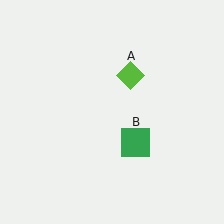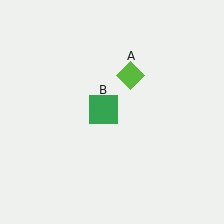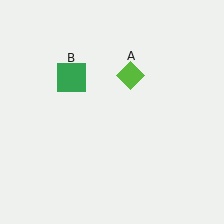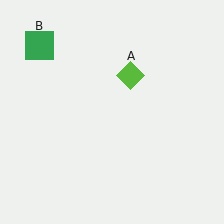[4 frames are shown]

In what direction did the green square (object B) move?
The green square (object B) moved up and to the left.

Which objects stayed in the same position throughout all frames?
Lime diamond (object A) remained stationary.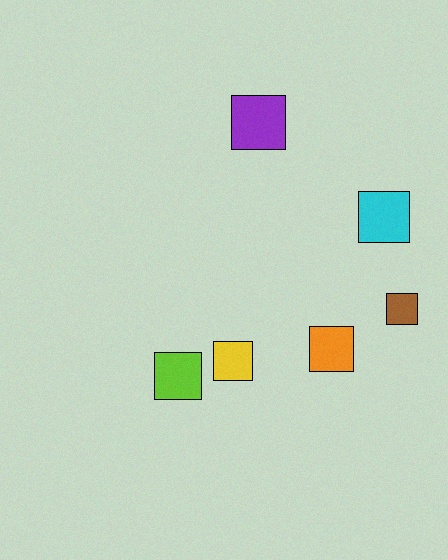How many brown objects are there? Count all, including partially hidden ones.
There is 1 brown object.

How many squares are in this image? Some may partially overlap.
There are 6 squares.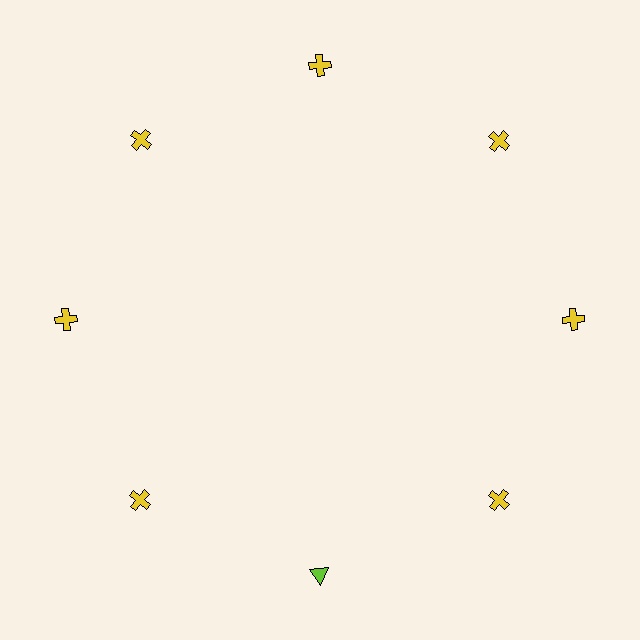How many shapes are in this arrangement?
There are 8 shapes arranged in a ring pattern.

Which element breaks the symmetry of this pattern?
The lime triangle at roughly the 6 o'clock position breaks the symmetry. All other shapes are yellow crosses.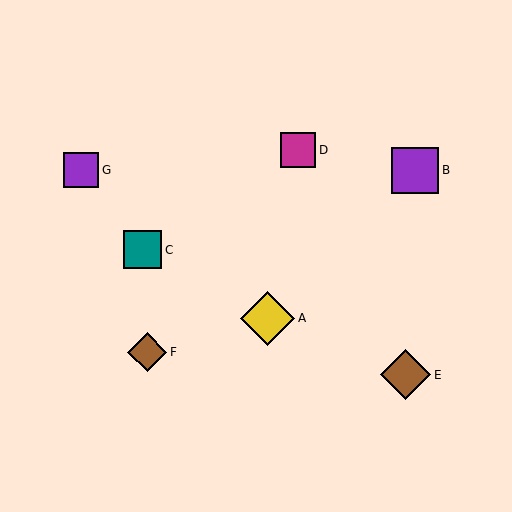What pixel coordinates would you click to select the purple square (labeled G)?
Click at (81, 170) to select the purple square G.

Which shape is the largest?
The yellow diamond (labeled A) is the largest.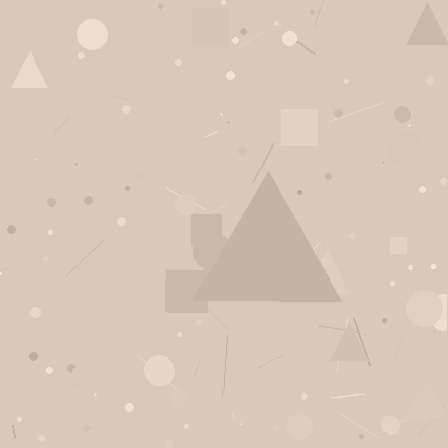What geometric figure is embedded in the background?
A triangle is embedded in the background.